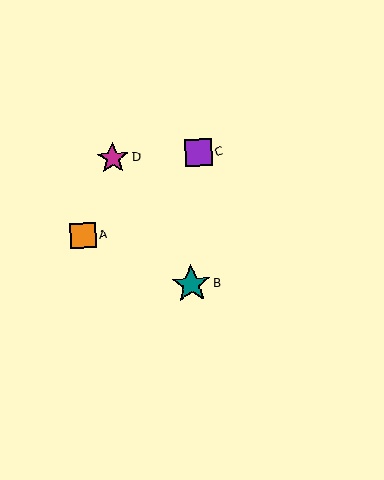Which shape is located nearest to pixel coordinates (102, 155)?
The magenta star (labeled D) at (113, 158) is nearest to that location.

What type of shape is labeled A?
Shape A is an orange square.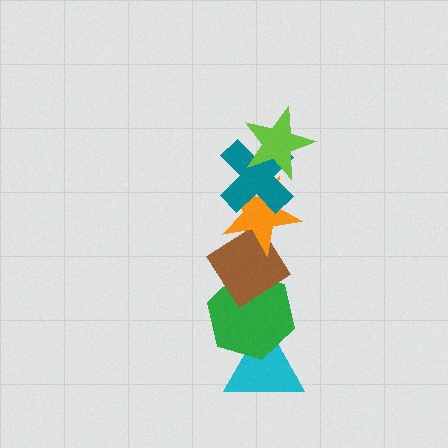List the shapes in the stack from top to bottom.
From top to bottom: the lime star, the teal cross, the orange star, the brown diamond, the green hexagon, the cyan triangle.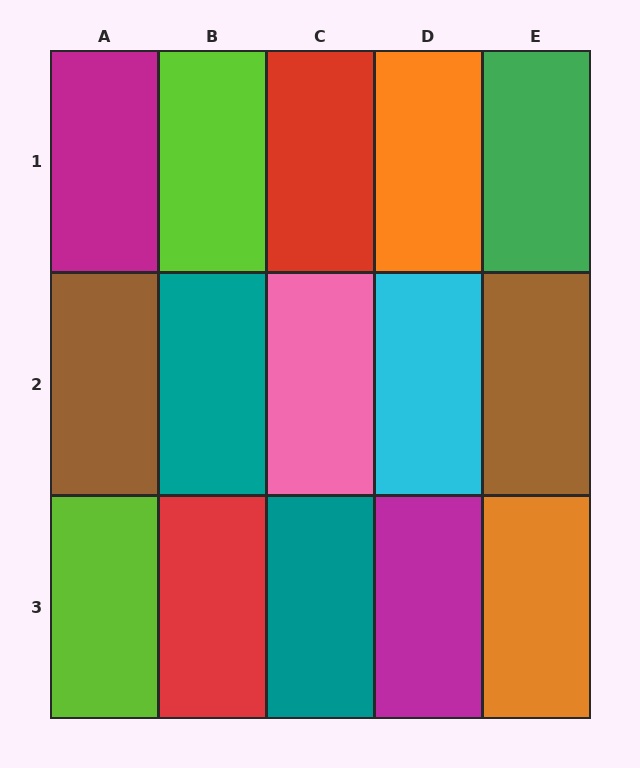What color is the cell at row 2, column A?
Brown.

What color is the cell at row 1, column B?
Lime.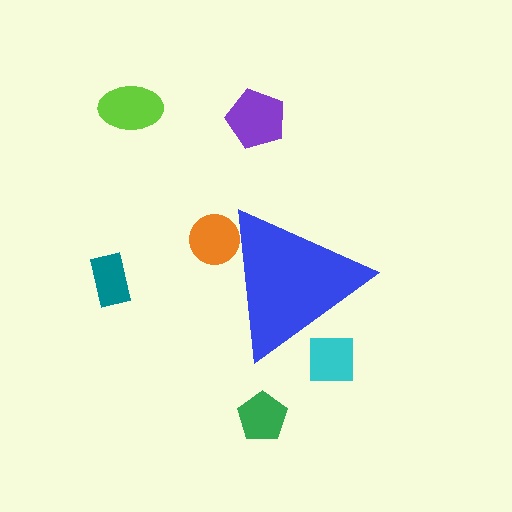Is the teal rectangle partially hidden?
No, the teal rectangle is fully visible.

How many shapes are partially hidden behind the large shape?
2 shapes are partially hidden.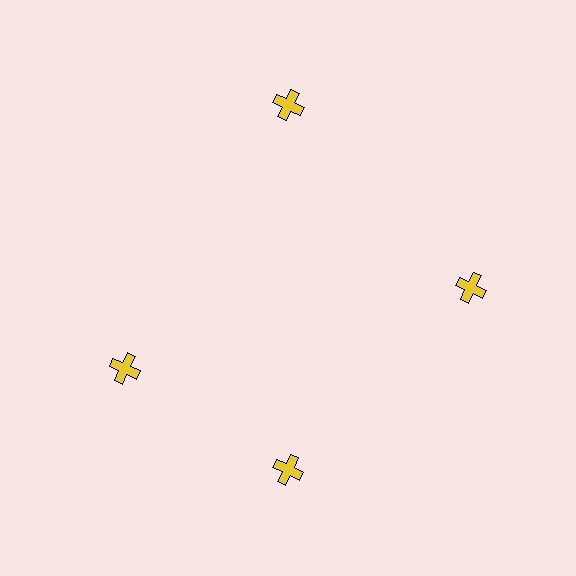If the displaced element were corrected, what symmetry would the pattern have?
It would have 4-fold rotational symmetry — the pattern would map onto itself every 90 degrees.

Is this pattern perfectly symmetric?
No. The 4 yellow crosses are arranged in a ring, but one element near the 9 o'clock position is rotated out of alignment along the ring, breaking the 4-fold rotational symmetry.